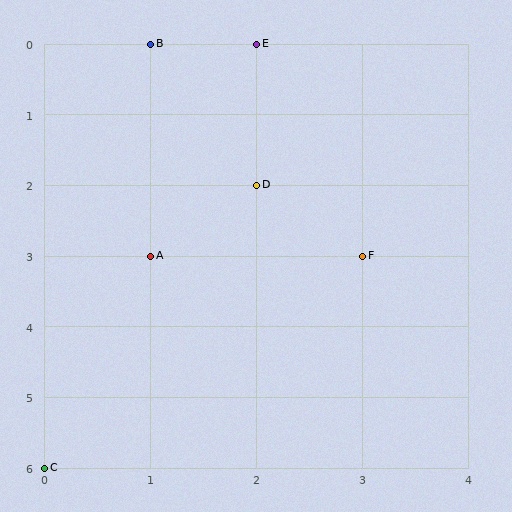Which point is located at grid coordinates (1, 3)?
Point A is at (1, 3).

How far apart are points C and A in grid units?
Points C and A are 1 column and 3 rows apart (about 3.2 grid units diagonally).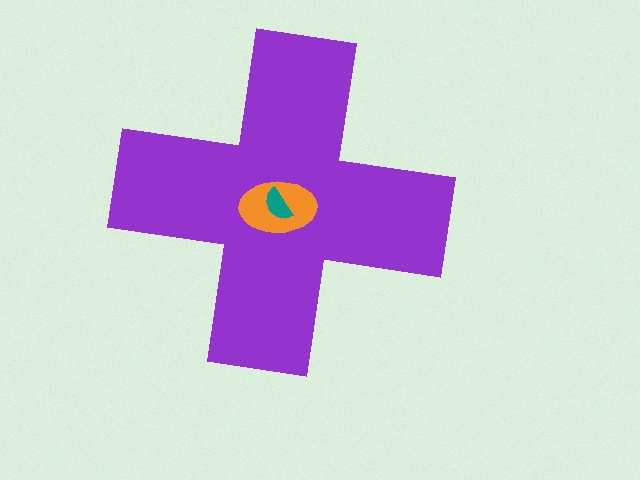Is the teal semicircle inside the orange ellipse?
Yes.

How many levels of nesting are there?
3.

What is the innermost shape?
The teal semicircle.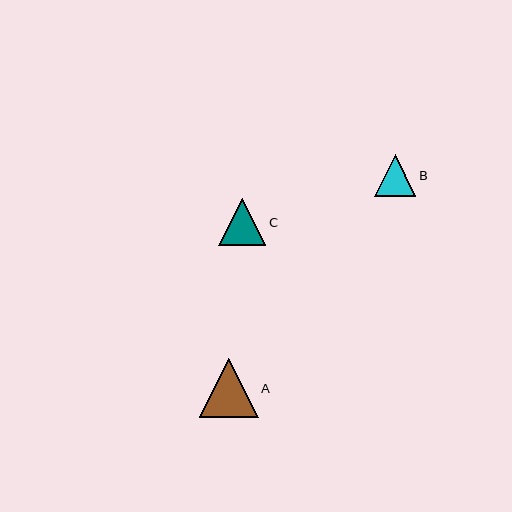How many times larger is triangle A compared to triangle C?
Triangle A is approximately 1.3 times the size of triangle C.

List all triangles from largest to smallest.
From largest to smallest: A, C, B.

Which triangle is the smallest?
Triangle B is the smallest with a size of approximately 42 pixels.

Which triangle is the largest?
Triangle A is the largest with a size of approximately 59 pixels.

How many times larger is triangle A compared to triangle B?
Triangle A is approximately 1.4 times the size of triangle B.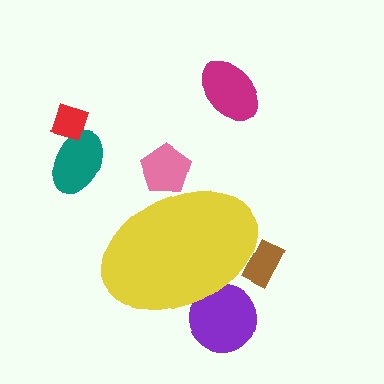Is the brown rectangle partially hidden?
Yes, the brown rectangle is partially hidden behind the yellow ellipse.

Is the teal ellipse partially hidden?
No, the teal ellipse is fully visible.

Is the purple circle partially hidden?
Yes, the purple circle is partially hidden behind the yellow ellipse.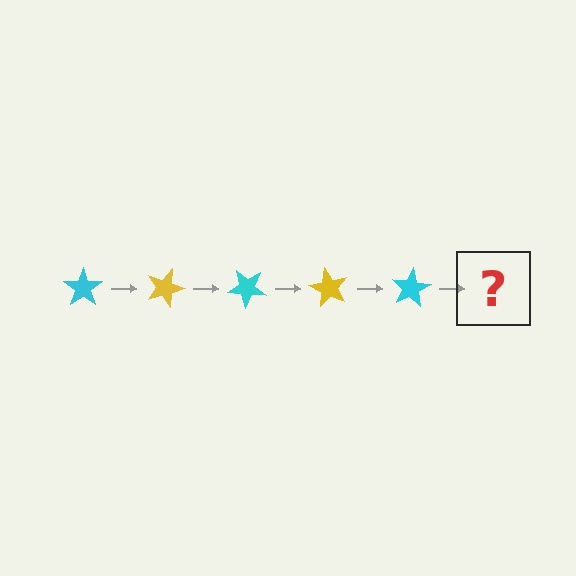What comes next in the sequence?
The next element should be a yellow star, rotated 100 degrees from the start.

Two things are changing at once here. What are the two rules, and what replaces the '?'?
The two rules are that it rotates 20 degrees each step and the color cycles through cyan and yellow. The '?' should be a yellow star, rotated 100 degrees from the start.